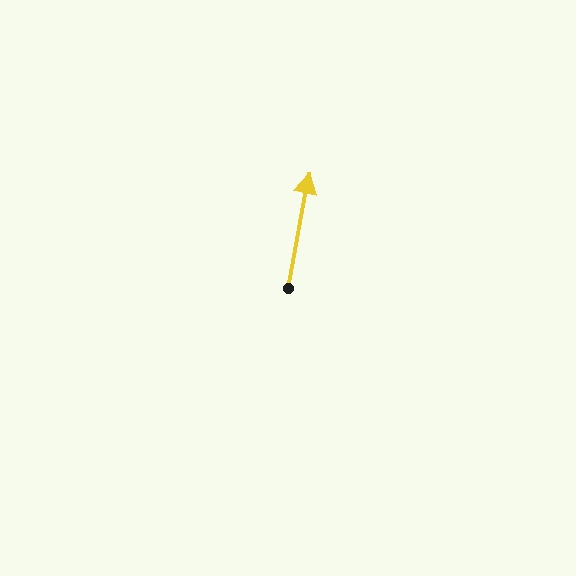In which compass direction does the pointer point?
North.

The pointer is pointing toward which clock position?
Roughly 12 o'clock.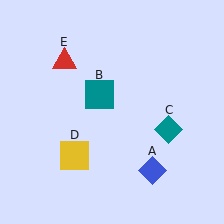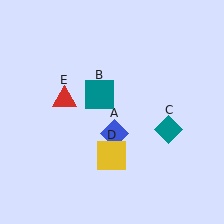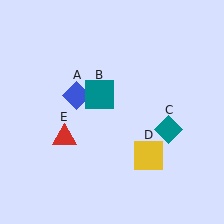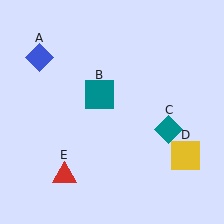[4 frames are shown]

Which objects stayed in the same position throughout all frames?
Teal square (object B) and teal diamond (object C) remained stationary.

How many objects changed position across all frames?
3 objects changed position: blue diamond (object A), yellow square (object D), red triangle (object E).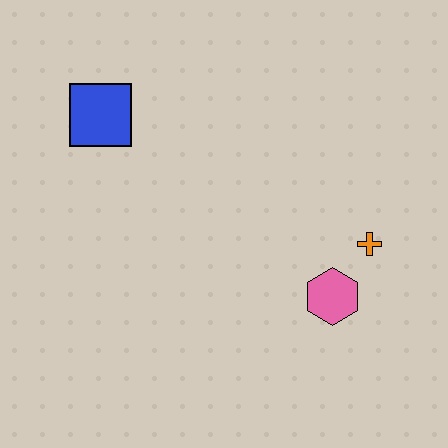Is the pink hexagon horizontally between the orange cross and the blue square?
Yes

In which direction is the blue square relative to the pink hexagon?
The blue square is to the left of the pink hexagon.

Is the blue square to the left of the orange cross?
Yes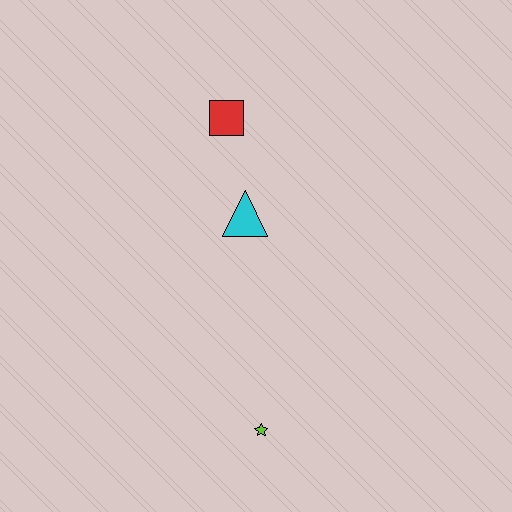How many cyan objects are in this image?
There is 1 cyan object.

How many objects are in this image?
There are 3 objects.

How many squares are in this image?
There is 1 square.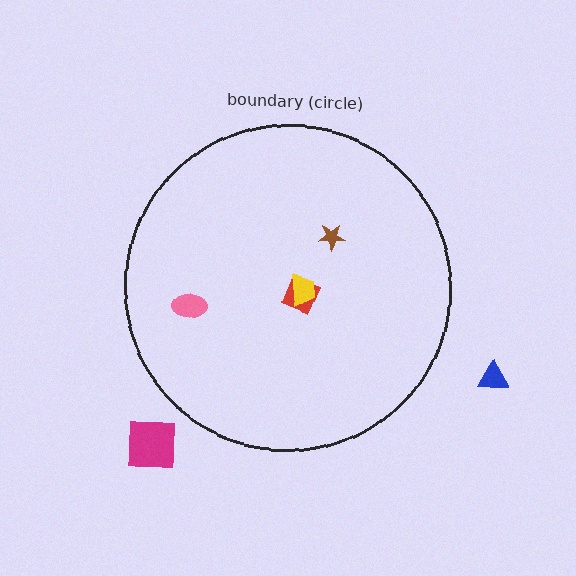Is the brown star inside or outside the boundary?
Inside.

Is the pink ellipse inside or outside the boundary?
Inside.